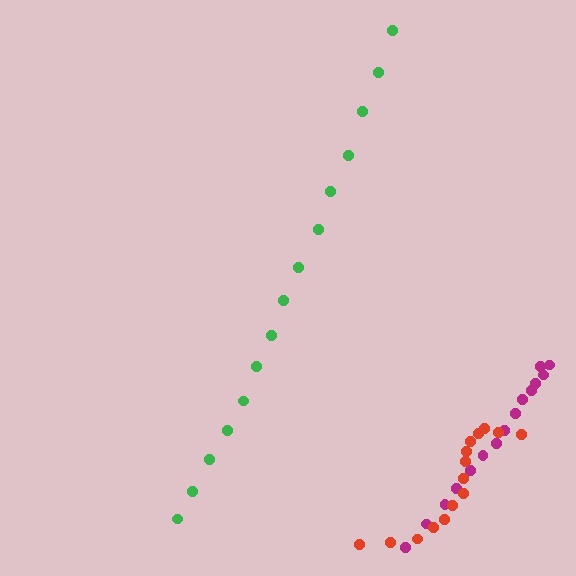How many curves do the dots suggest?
There are 3 distinct paths.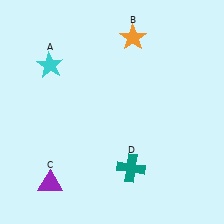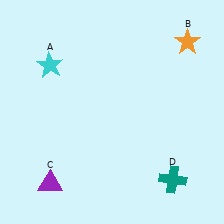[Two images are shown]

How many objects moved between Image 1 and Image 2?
2 objects moved between the two images.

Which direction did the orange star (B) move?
The orange star (B) moved right.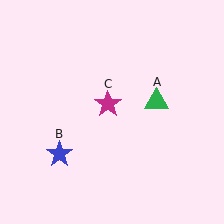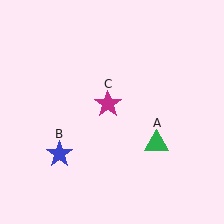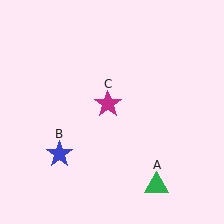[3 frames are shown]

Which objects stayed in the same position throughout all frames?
Blue star (object B) and magenta star (object C) remained stationary.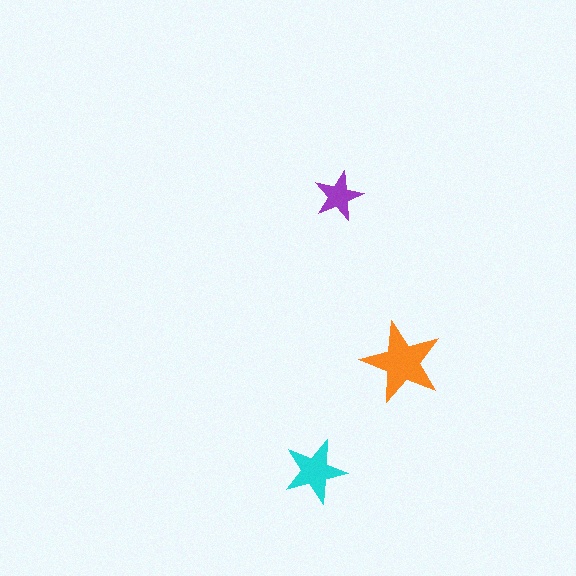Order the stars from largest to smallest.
the orange one, the cyan one, the purple one.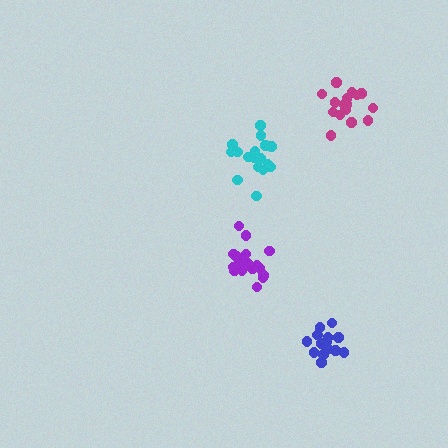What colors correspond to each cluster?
The clusters are colored: cyan, blue, magenta, purple.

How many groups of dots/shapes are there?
There are 4 groups.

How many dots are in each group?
Group 1: 18 dots, Group 2: 15 dots, Group 3: 16 dots, Group 4: 19 dots (68 total).